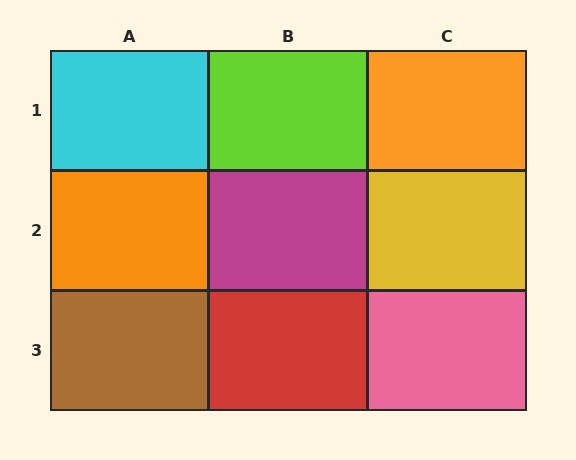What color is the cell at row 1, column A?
Cyan.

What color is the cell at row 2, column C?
Yellow.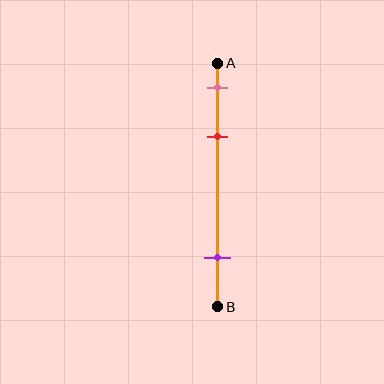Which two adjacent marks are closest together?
The pink and red marks are the closest adjacent pair.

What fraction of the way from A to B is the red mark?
The red mark is approximately 30% (0.3) of the way from A to B.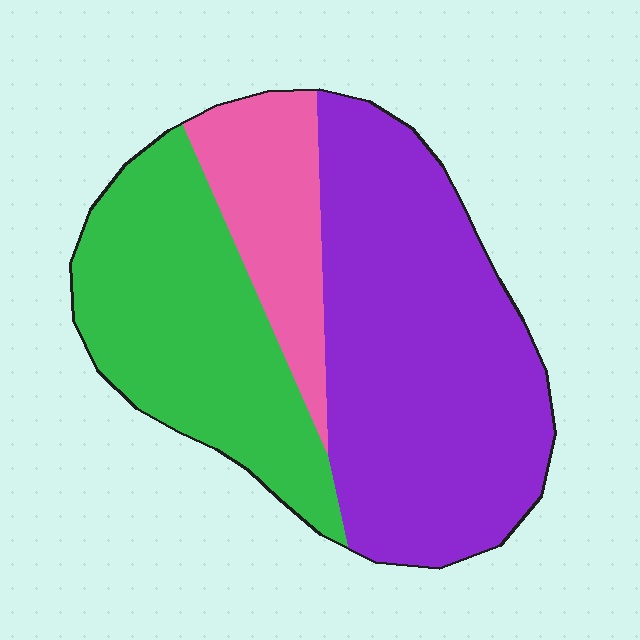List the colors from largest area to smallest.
From largest to smallest: purple, green, pink.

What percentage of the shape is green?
Green takes up about one third (1/3) of the shape.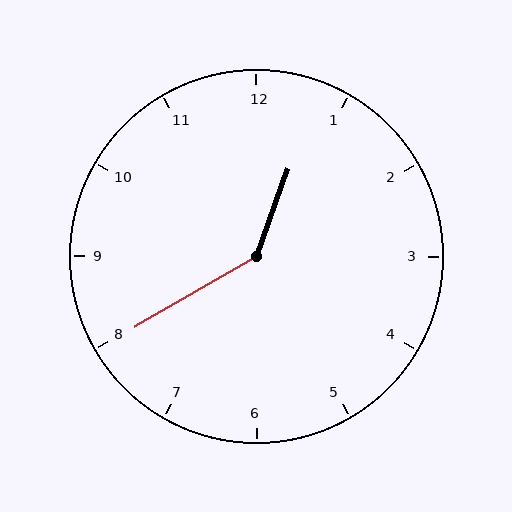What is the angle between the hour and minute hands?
Approximately 140 degrees.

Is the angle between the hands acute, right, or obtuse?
It is obtuse.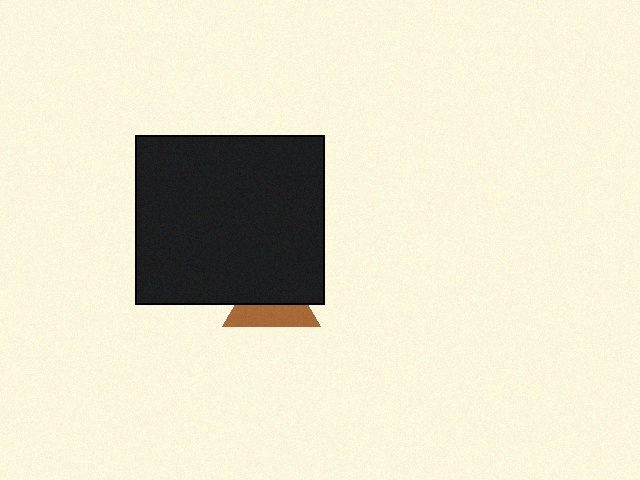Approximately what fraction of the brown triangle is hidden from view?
Roughly 55% of the brown triangle is hidden behind the black rectangle.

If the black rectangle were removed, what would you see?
You would see the complete brown triangle.